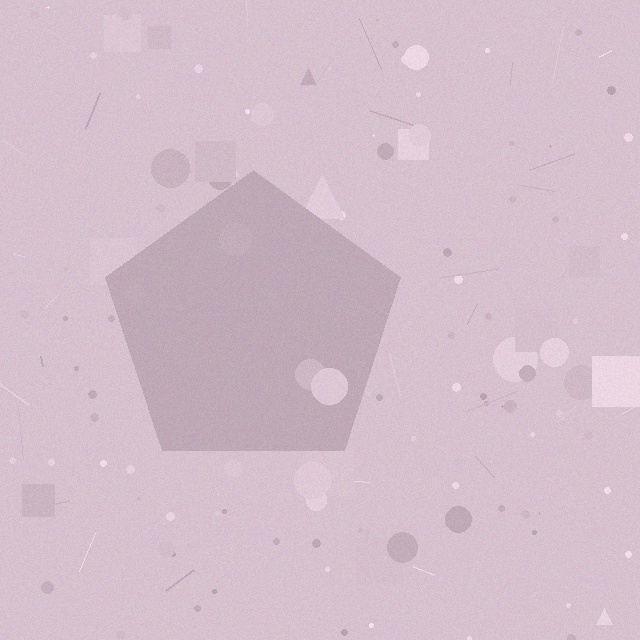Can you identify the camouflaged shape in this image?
The camouflaged shape is a pentagon.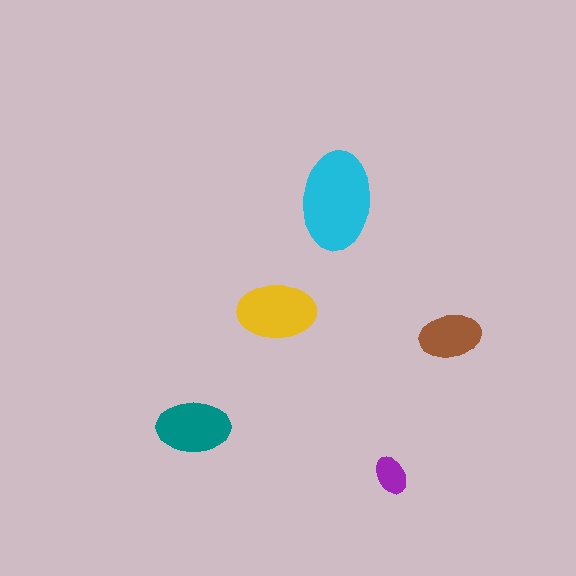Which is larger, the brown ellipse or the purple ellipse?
The brown one.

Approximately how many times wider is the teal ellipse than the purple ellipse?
About 2 times wider.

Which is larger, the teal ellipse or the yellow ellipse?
The yellow one.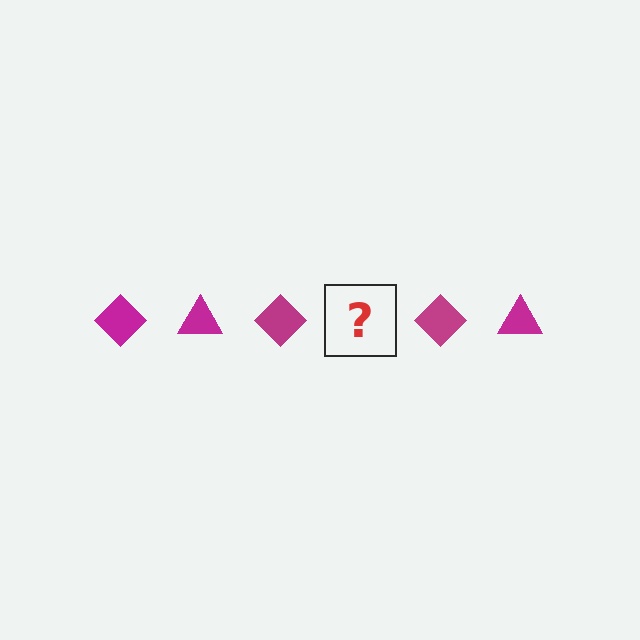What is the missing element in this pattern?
The missing element is a magenta triangle.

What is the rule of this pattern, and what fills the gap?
The rule is that the pattern cycles through diamond, triangle shapes in magenta. The gap should be filled with a magenta triangle.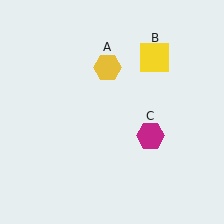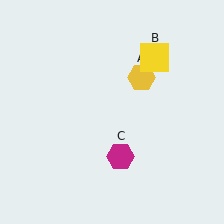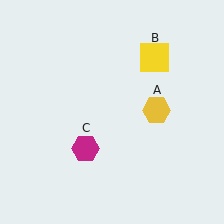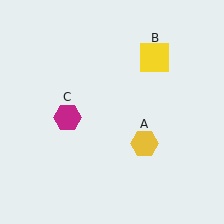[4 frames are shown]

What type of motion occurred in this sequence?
The yellow hexagon (object A), magenta hexagon (object C) rotated clockwise around the center of the scene.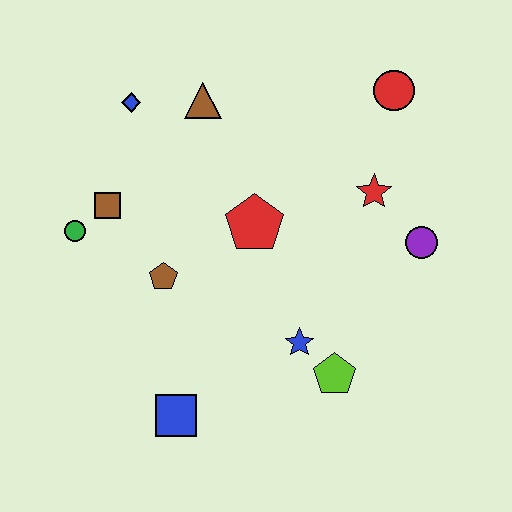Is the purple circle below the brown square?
Yes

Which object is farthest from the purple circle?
The green circle is farthest from the purple circle.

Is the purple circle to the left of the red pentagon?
No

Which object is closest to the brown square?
The green circle is closest to the brown square.